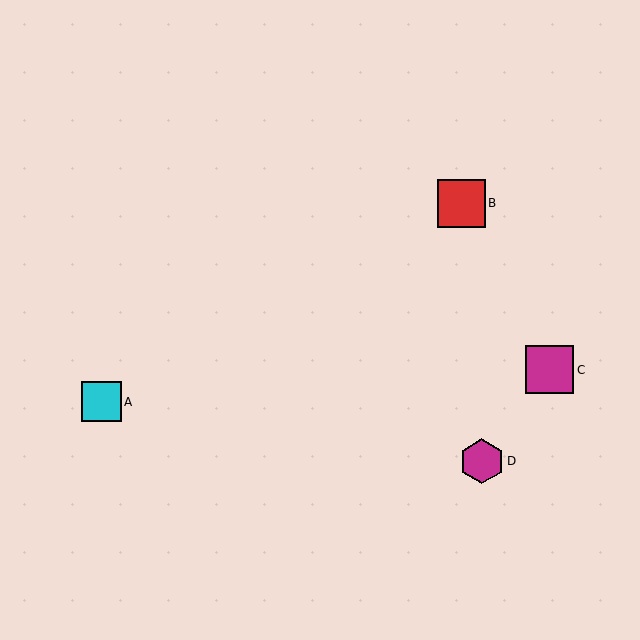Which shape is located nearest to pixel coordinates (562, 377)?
The magenta square (labeled C) at (550, 370) is nearest to that location.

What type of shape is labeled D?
Shape D is a magenta hexagon.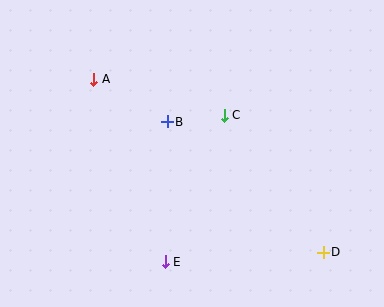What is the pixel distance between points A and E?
The distance between A and E is 196 pixels.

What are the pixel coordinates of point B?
Point B is at (167, 122).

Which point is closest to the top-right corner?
Point C is closest to the top-right corner.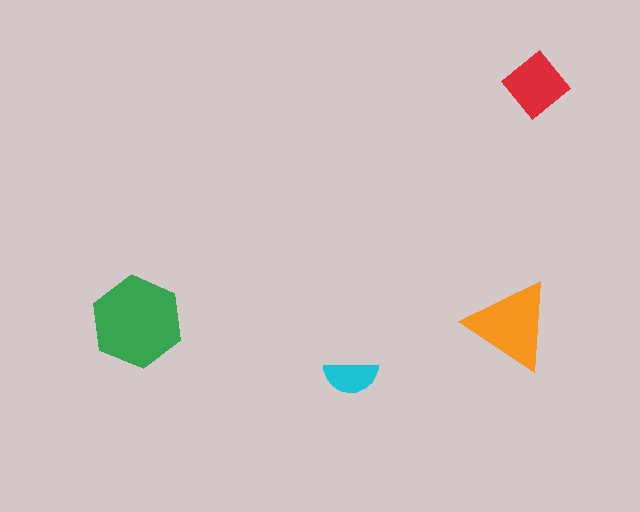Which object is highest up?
The red diamond is topmost.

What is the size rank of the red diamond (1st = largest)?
3rd.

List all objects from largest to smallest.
The green hexagon, the orange triangle, the red diamond, the cyan semicircle.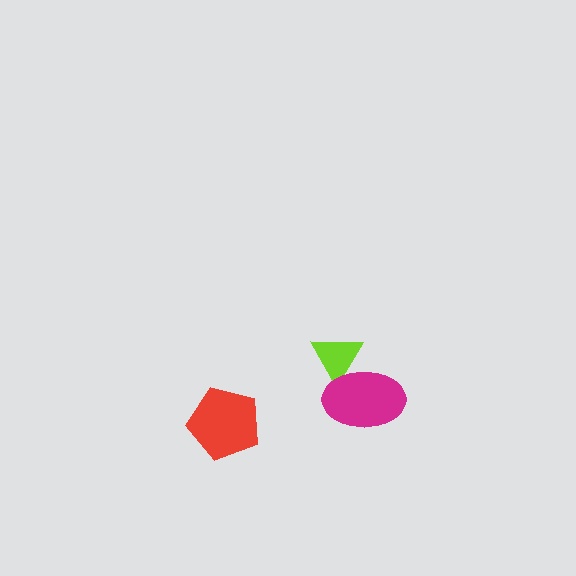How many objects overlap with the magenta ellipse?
1 object overlaps with the magenta ellipse.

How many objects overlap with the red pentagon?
0 objects overlap with the red pentagon.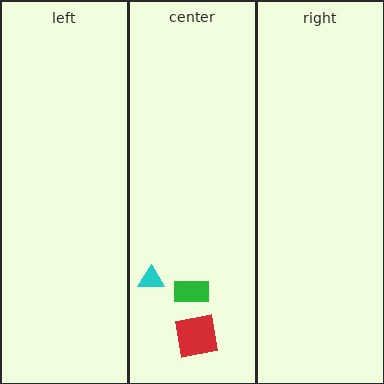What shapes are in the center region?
The red square, the cyan triangle, the green rectangle.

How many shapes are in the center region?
3.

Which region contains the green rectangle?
The center region.